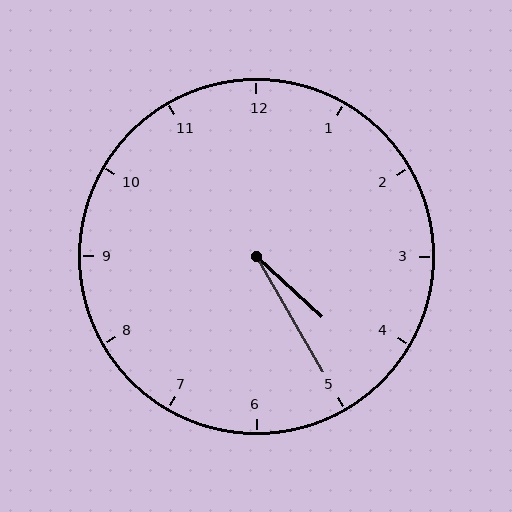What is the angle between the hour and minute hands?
Approximately 18 degrees.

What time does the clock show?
4:25.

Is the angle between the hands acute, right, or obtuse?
It is acute.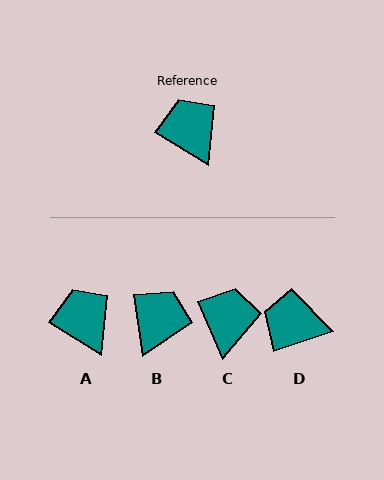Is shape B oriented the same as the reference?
No, it is off by about 50 degrees.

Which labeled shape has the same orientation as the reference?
A.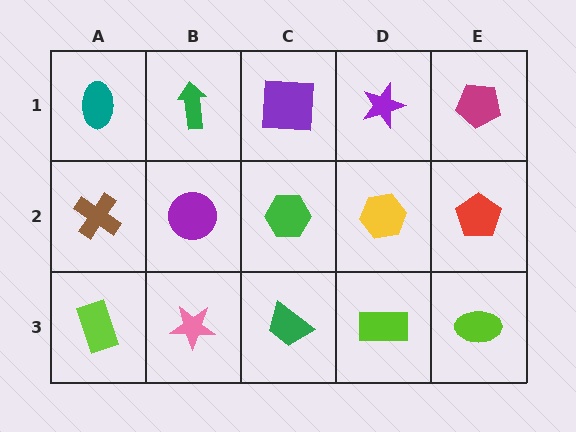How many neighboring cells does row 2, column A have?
3.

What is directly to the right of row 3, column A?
A pink star.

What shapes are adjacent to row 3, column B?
A purple circle (row 2, column B), a lime rectangle (row 3, column A), a green trapezoid (row 3, column C).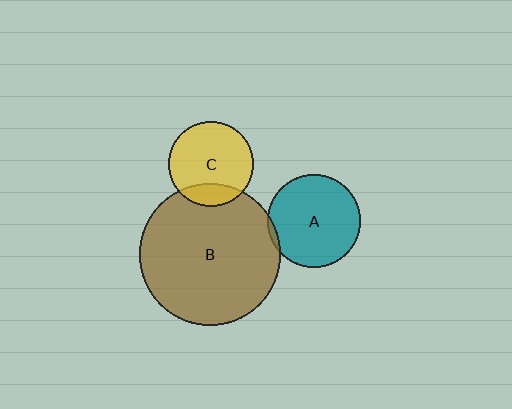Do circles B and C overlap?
Yes.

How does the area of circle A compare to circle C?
Approximately 1.2 times.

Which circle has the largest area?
Circle B (brown).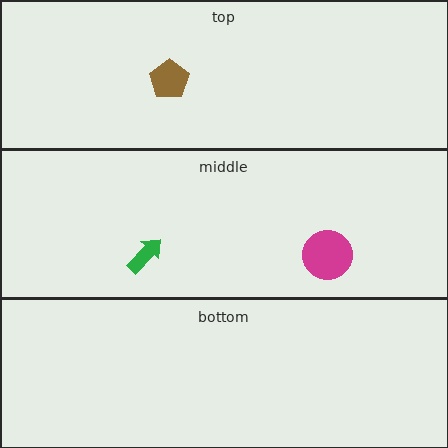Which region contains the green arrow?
The middle region.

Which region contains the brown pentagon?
The top region.